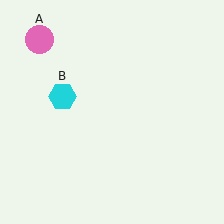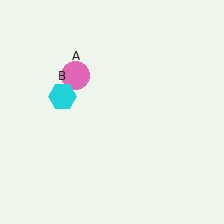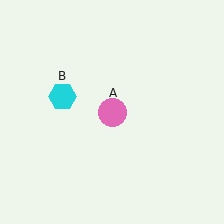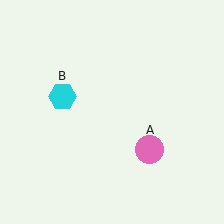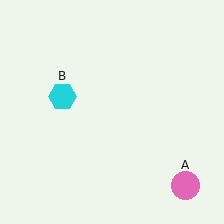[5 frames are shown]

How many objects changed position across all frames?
1 object changed position: pink circle (object A).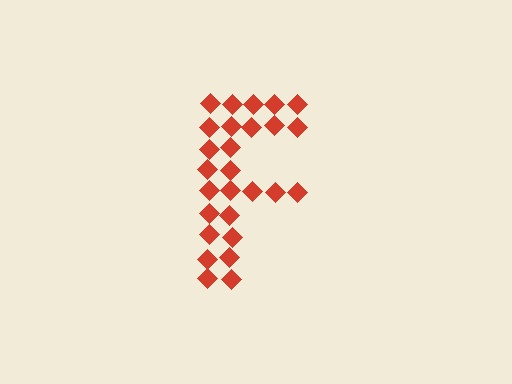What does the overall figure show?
The overall figure shows the letter F.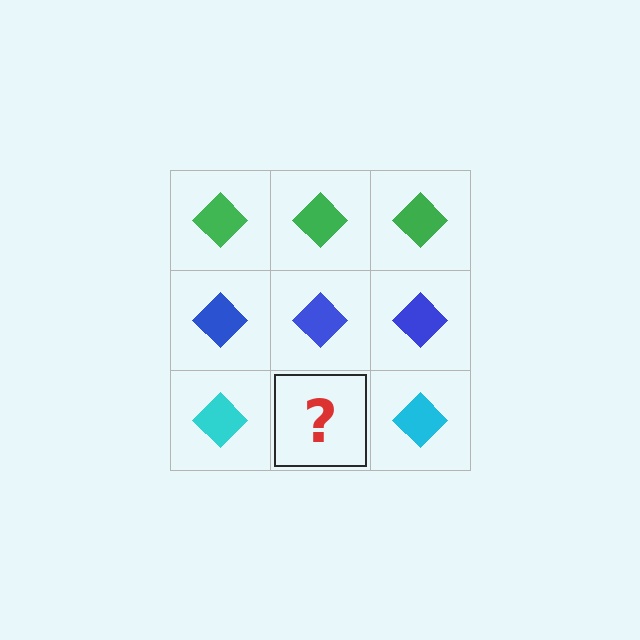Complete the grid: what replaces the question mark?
The question mark should be replaced with a cyan diamond.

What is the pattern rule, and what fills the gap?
The rule is that each row has a consistent color. The gap should be filled with a cyan diamond.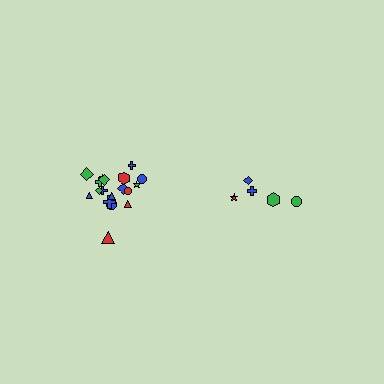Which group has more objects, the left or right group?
The left group.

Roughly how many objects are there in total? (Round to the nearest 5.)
Roughly 25 objects in total.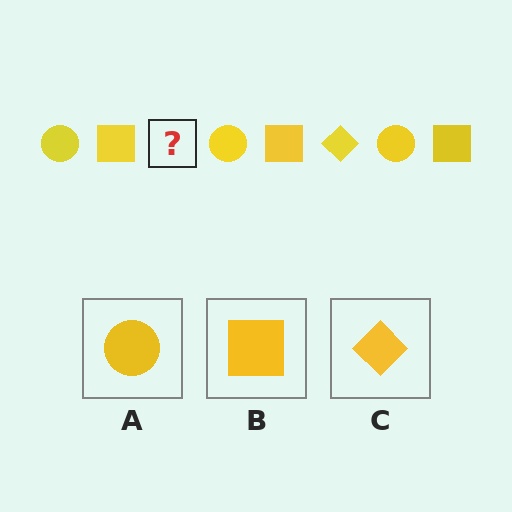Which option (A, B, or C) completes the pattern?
C.